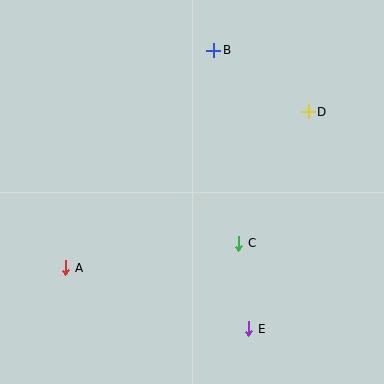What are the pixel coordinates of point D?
Point D is at (308, 112).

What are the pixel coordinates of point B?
Point B is at (214, 50).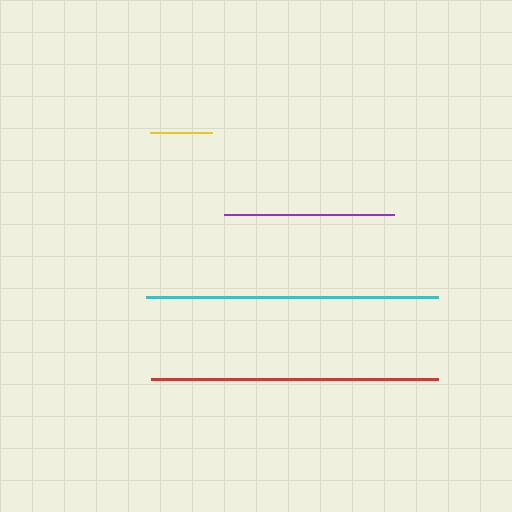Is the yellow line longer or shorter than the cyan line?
The cyan line is longer than the yellow line.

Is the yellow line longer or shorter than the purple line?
The purple line is longer than the yellow line.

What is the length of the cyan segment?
The cyan segment is approximately 292 pixels long.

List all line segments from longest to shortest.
From longest to shortest: cyan, red, purple, yellow.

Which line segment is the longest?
The cyan line is the longest at approximately 292 pixels.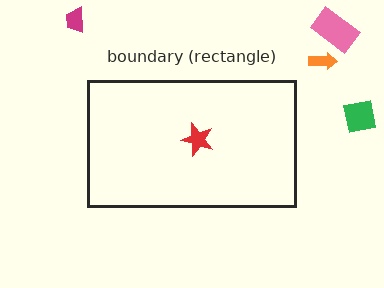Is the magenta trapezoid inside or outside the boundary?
Outside.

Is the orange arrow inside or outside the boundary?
Outside.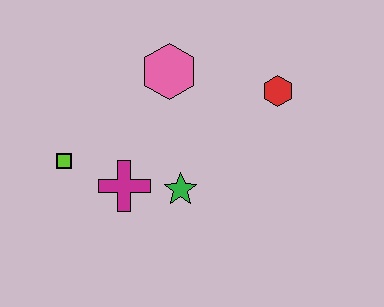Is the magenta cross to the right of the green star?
No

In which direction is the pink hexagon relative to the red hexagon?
The pink hexagon is to the left of the red hexagon.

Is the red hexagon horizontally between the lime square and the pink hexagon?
No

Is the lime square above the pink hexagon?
No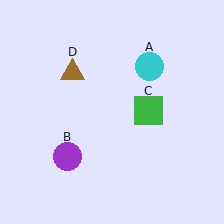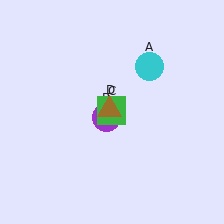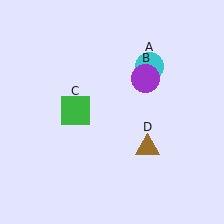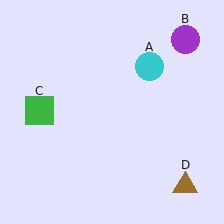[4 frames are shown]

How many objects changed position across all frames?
3 objects changed position: purple circle (object B), green square (object C), brown triangle (object D).